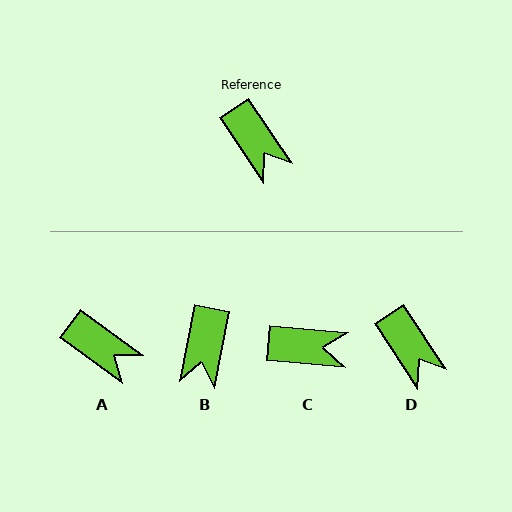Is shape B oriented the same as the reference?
No, it is off by about 44 degrees.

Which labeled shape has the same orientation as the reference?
D.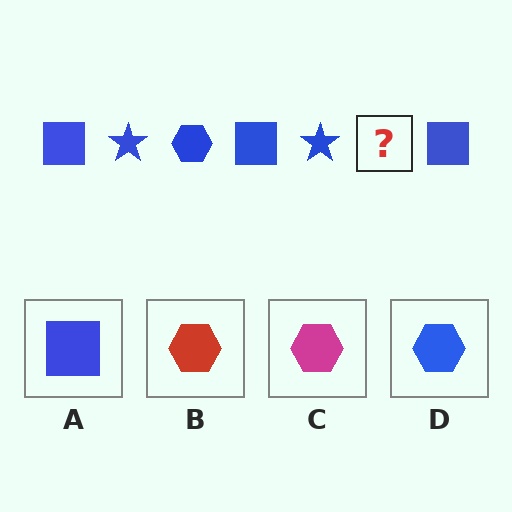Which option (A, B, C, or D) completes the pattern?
D.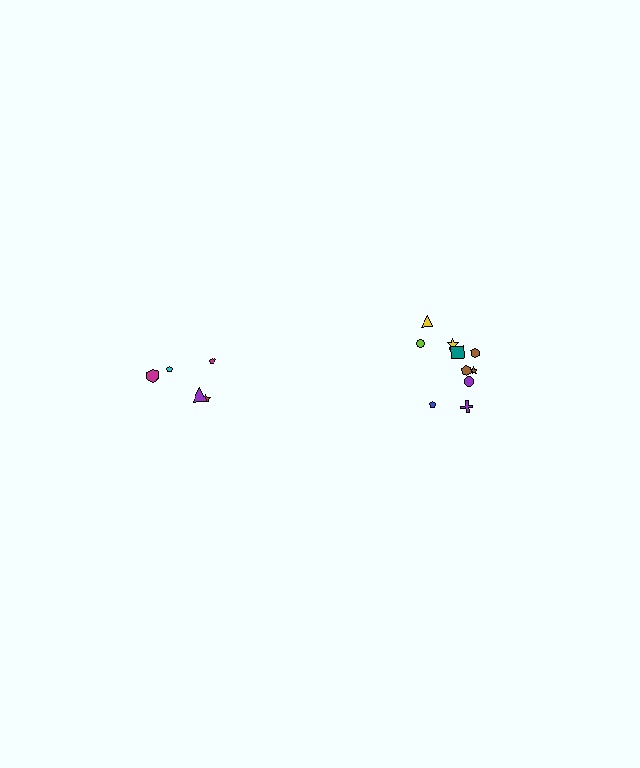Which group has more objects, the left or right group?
The right group.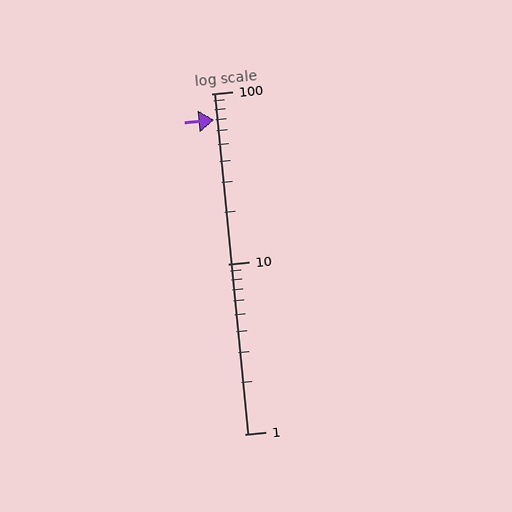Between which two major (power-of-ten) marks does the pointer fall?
The pointer is between 10 and 100.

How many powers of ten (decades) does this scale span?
The scale spans 2 decades, from 1 to 100.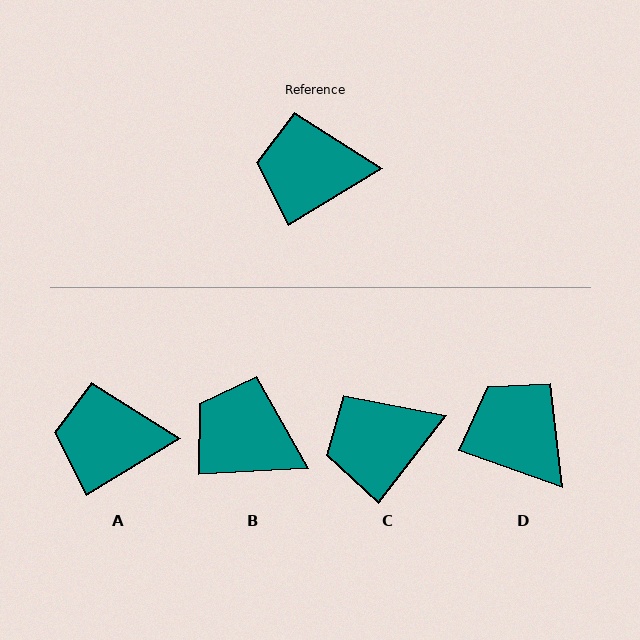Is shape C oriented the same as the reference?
No, it is off by about 21 degrees.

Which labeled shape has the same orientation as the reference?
A.